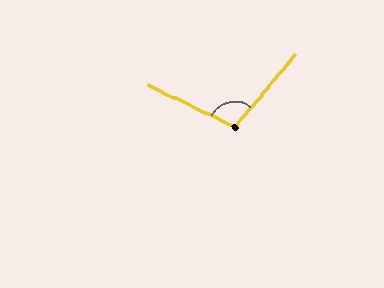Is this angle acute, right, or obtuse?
It is obtuse.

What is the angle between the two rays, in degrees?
Approximately 105 degrees.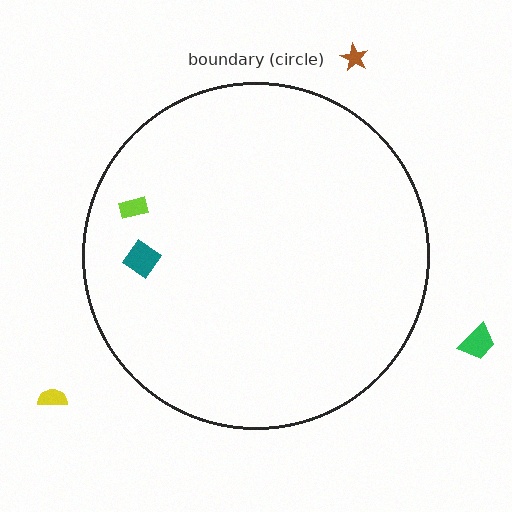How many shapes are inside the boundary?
2 inside, 3 outside.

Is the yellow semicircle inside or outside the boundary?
Outside.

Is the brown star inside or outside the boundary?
Outside.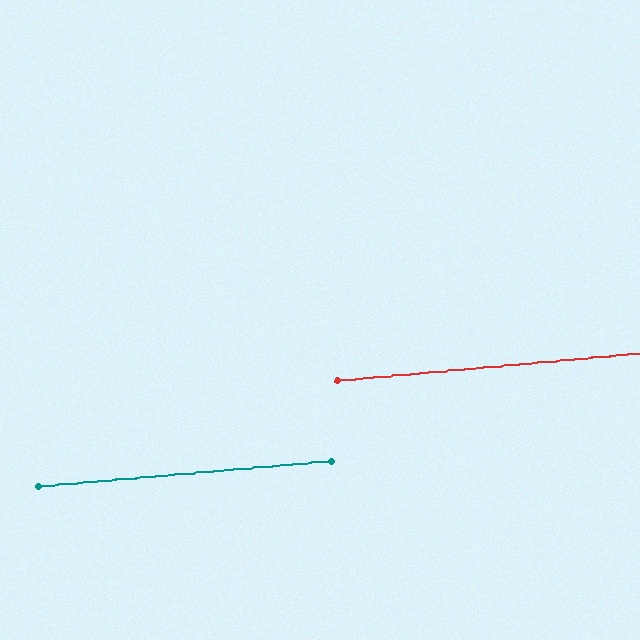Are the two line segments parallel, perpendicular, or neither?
Parallel — their directions differ by only 0.1°.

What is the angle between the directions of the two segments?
Approximately 0 degrees.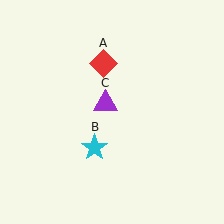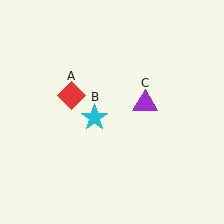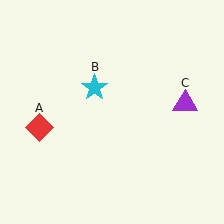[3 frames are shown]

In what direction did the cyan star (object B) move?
The cyan star (object B) moved up.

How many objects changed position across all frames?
3 objects changed position: red diamond (object A), cyan star (object B), purple triangle (object C).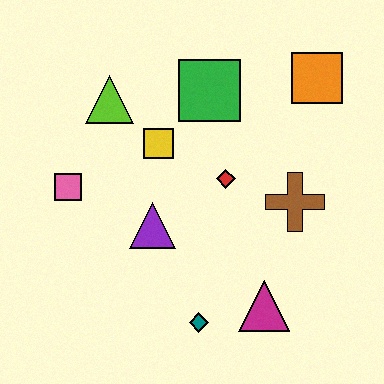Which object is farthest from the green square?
The teal diamond is farthest from the green square.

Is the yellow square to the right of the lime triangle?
Yes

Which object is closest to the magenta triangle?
The teal diamond is closest to the magenta triangle.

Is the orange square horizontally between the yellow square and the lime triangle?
No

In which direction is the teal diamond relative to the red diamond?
The teal diamond is below the red diamond.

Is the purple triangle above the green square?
No